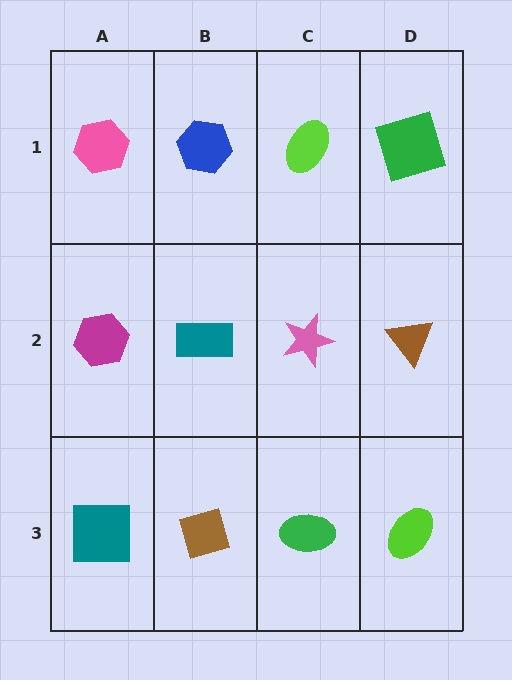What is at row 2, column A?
A magenta hexagon.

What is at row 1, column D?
A green square.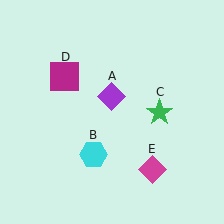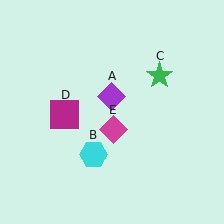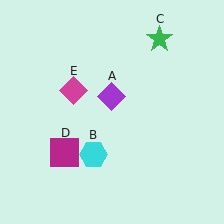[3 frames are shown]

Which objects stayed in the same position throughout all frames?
Purple diamond (object A) and cyan hexagon (object B) remained stationary.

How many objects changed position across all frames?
3 objects changed position: green star (object C), magenta square (object D), magenta diamond (object E).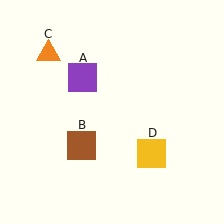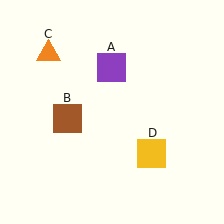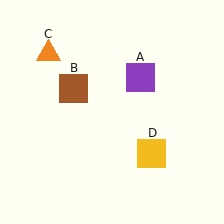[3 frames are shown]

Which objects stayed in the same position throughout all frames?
Orange triangle (object C) and yellow square (object D) remained stationary.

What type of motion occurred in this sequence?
The purple square (object A), brown square (object B) rotated clockwise around the center of the scene.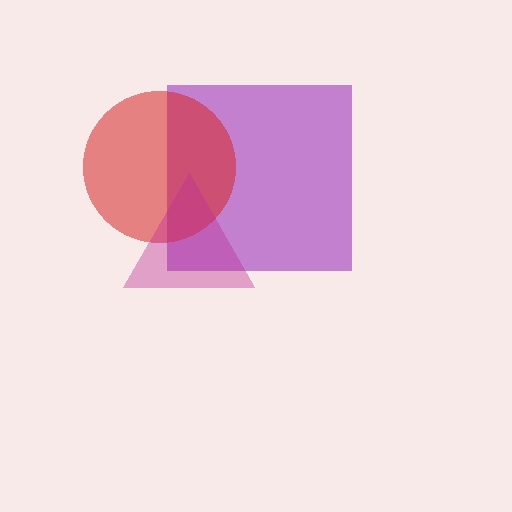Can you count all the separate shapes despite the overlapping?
Yes, there are 3 separate shapes.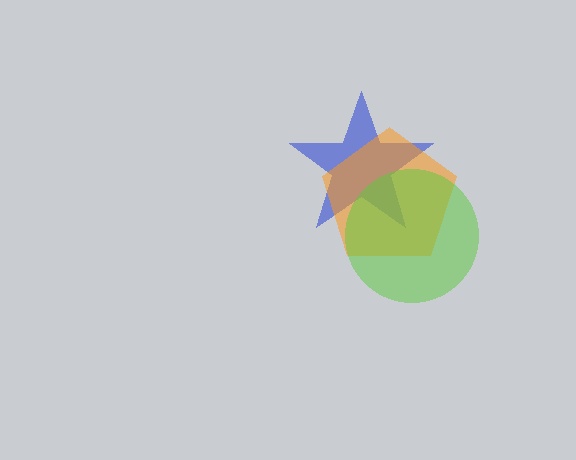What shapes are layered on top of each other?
The layered shapes are: a blue star, an orange pentagon, a lime circle.